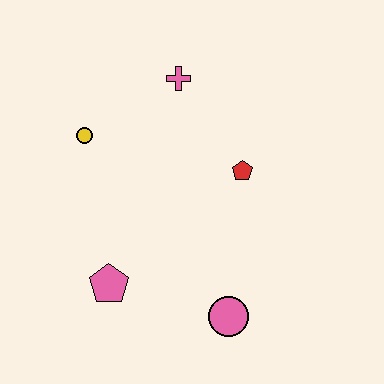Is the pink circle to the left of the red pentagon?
Yes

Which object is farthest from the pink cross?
The pink circle is farthest from the pink cross.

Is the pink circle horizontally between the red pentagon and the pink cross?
Yes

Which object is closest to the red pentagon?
The pink cross is closest to the red pentagon.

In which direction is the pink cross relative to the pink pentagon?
The pink cross is above the pink pentagon.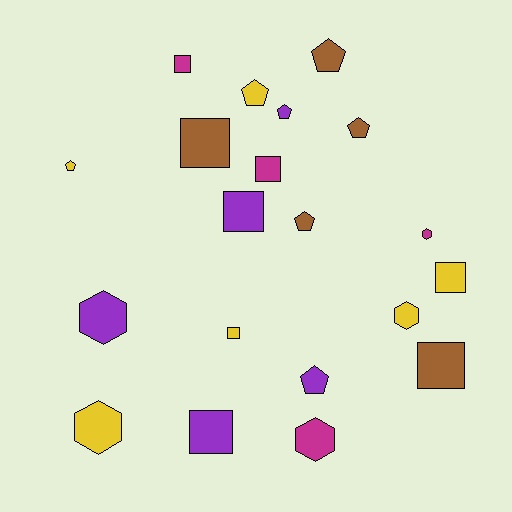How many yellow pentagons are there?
There are 2 yellow pentagons.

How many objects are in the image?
There are 20 objects.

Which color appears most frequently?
Yellow, with 6 objects.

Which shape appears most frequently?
Square, with 8 objects.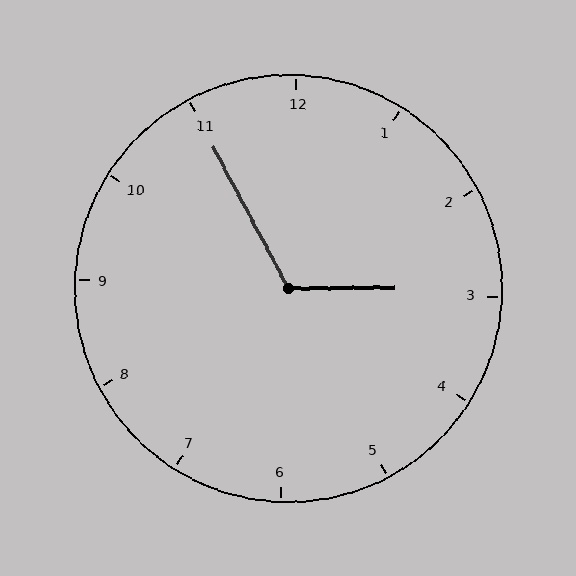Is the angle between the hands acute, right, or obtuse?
It is obtuse.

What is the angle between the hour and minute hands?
Approximately 118 degrees.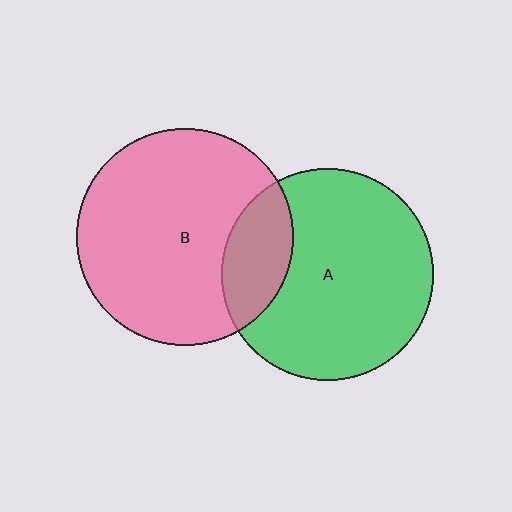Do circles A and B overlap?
Yes.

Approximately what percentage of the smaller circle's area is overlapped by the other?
Approximately 20%.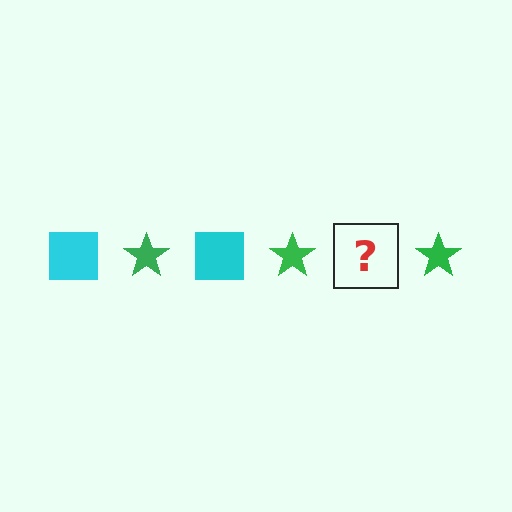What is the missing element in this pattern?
The missing element is a cyan square.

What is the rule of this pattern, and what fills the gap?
The rule is that the pattern alternates between cyan square and green star. The gap should be filled with a cyan square.